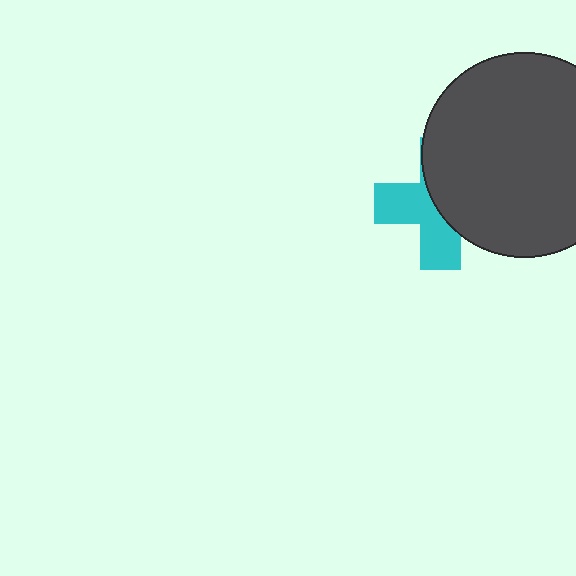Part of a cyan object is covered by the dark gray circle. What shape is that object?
It is a cross.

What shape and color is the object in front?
The object in front is a dark gray circle.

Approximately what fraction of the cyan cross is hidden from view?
Roughly 52% of the cyan cross is hidden behind the dark gray circle.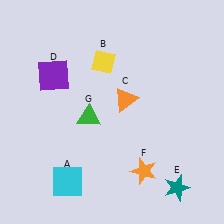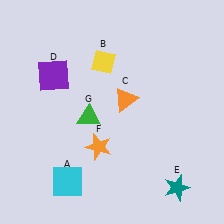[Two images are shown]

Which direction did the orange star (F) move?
The orange star (F) moved left.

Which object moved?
The orange star (F) moved left.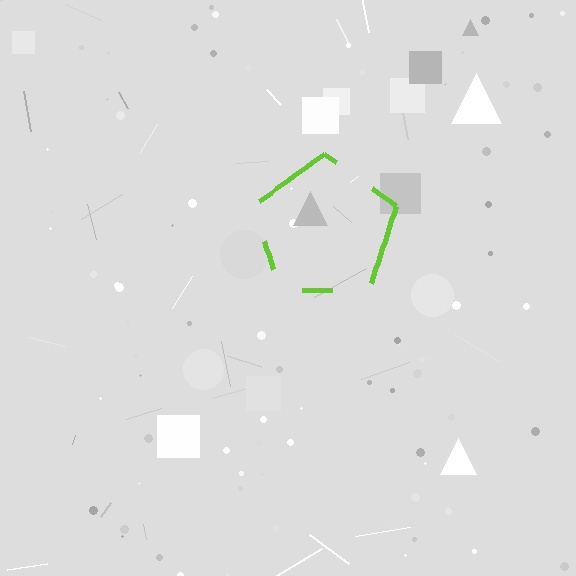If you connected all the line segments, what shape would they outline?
They would outline a pentagon.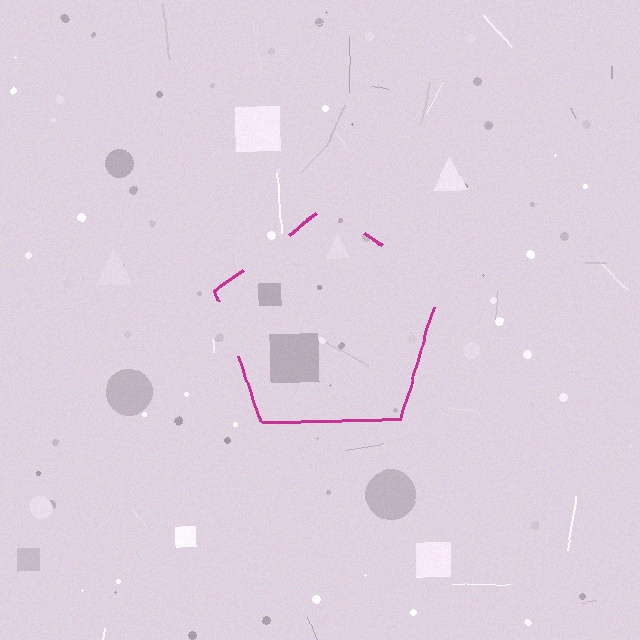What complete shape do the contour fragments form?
The contour fragments form a pentagon.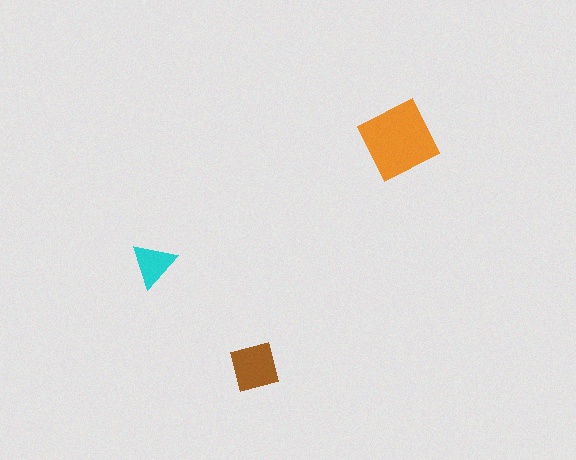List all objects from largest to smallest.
The orange diamond, the brown square, the cyan triangle.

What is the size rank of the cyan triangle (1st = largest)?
3rd.